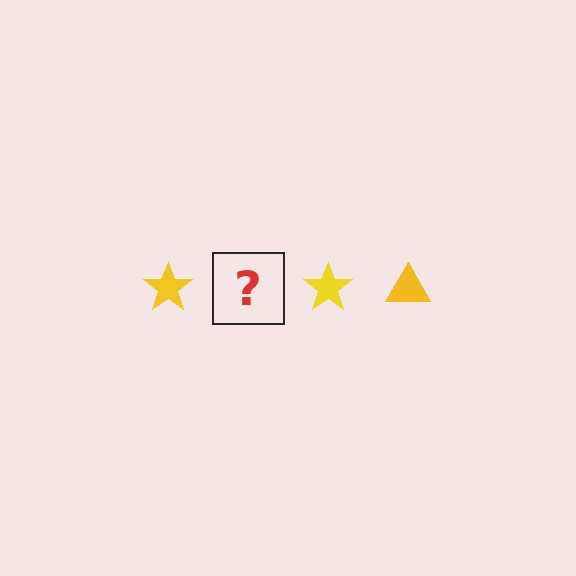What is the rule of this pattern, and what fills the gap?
The rule is that the pattern cycles through star, triangle shapes in yellow. The gap should be filled with a yellow triangle.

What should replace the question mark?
The question mark should be replaced with a yellow triangle.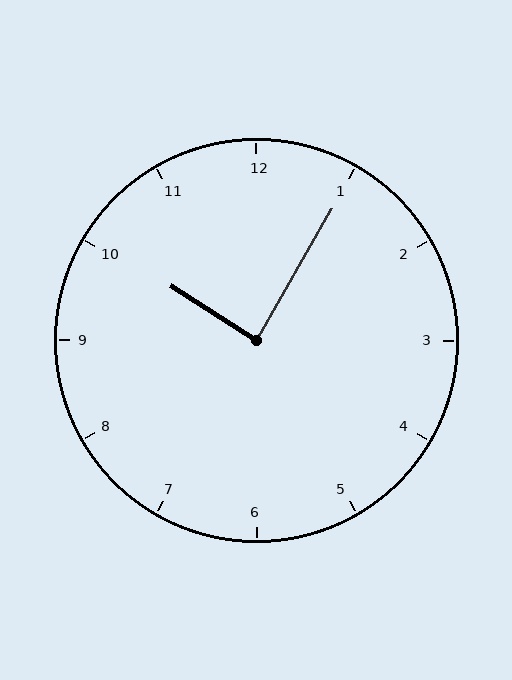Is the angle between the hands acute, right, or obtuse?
It is right.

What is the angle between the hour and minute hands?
Approximately 88 degrees.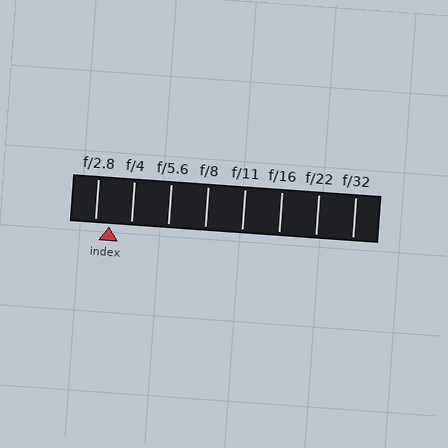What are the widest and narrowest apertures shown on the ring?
The widest aperture shown is f/2.8 and the narrowest is f/32.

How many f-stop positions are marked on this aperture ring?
There are 8 f-stop positions marked.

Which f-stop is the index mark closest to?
The index mark is closest to f/2.8.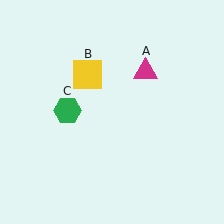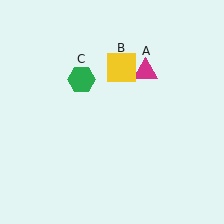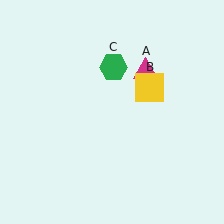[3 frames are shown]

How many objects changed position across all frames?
2 objects changed position: yellow square (object B), green hexagon (object C).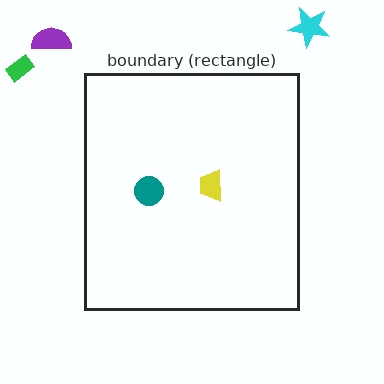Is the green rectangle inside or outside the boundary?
Outside.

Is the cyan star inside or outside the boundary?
Outside.